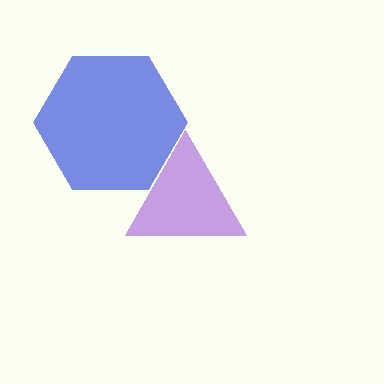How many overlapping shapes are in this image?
There are 2 overlapping shapes in the image.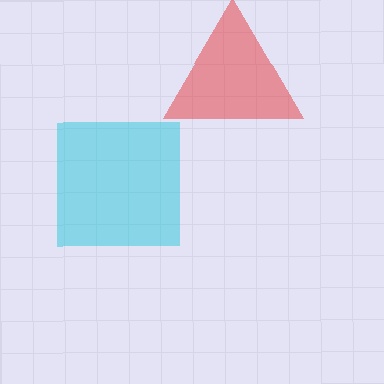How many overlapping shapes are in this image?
There are 2 overlapping shapes in the image.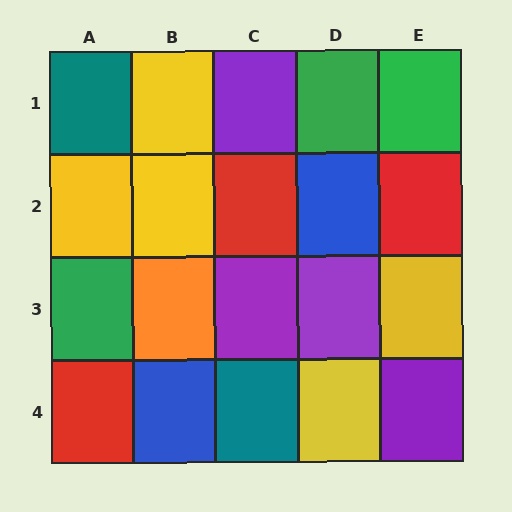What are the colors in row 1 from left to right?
Teal, yellow, purple, green, green.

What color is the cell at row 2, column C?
Red.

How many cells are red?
3 cells are red.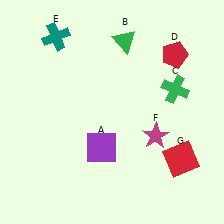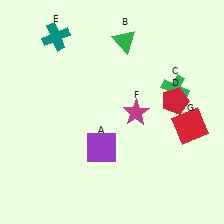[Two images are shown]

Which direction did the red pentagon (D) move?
The red pentagon (D) moved down.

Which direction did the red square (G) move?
The red square (G) moved up.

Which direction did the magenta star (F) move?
The magenta star (F) moved up.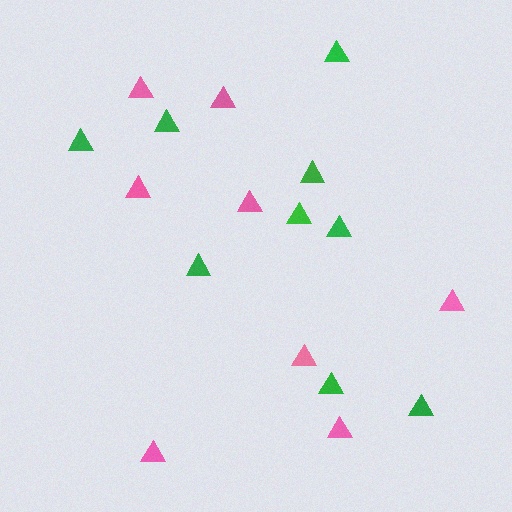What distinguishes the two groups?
There are 2 groups: one group of pink triangles (8) and one group of green triangles (9).